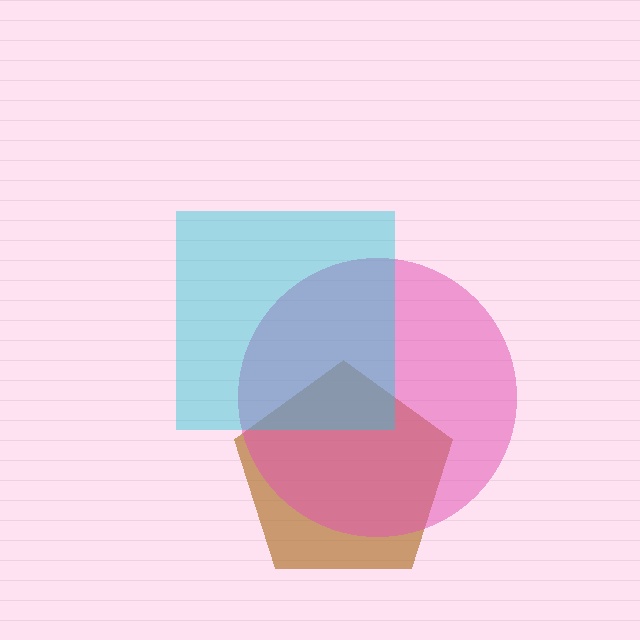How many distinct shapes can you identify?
There are 3 distinct shapes: a brown pentagon, a pink circle, a cyan square.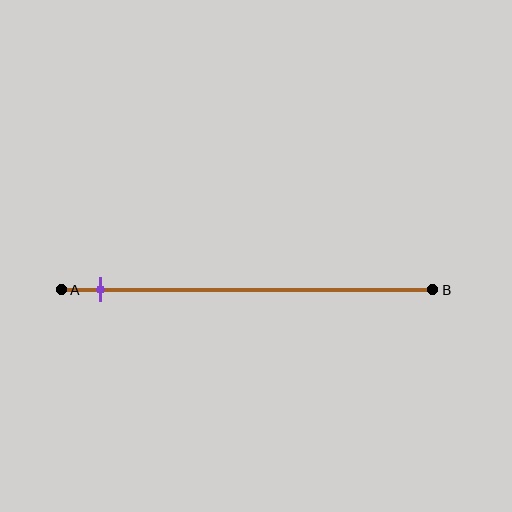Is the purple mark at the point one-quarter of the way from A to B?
No, the mark is at about 10% from A, not at the 25% one-quarter point.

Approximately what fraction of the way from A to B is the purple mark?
The purple mark is approximately 10% of the way from A to B.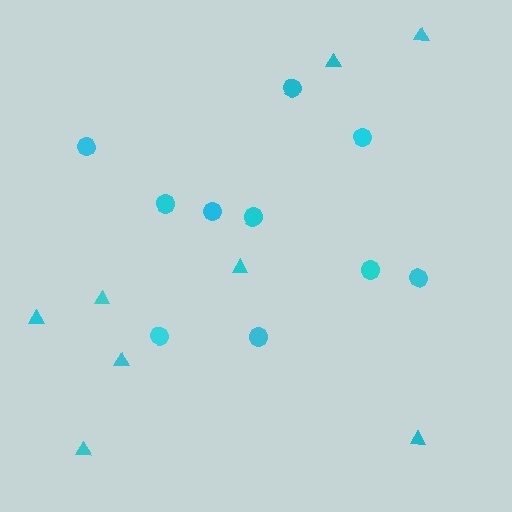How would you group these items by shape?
There are 2 groups: one group of triangles (8) and one group of circles (10).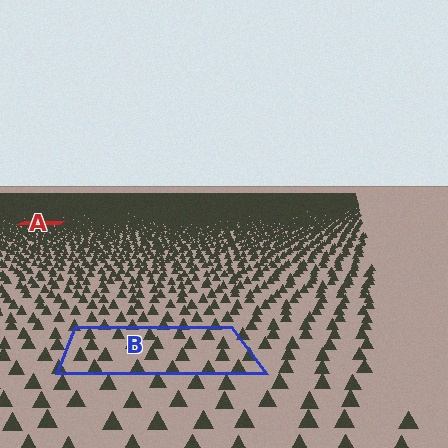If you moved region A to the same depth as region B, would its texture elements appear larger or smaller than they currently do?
They would appear larger. At a closer depth, the same texture elements are projected at a bigger on-screen size.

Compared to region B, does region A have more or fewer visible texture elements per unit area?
Region A has more texture elements per unit area — they are packed more densely because it is farther away.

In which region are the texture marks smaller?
The texture marks are smaller in region A, because it is farther away.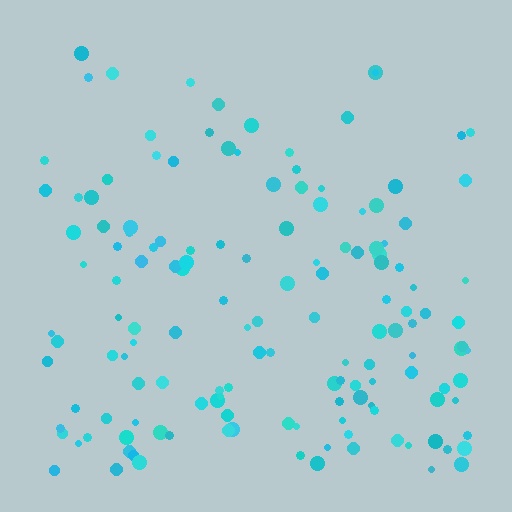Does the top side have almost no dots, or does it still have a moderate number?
Still a moderate number, just noticeably fewer than the bottom.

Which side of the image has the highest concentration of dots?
The bottom.